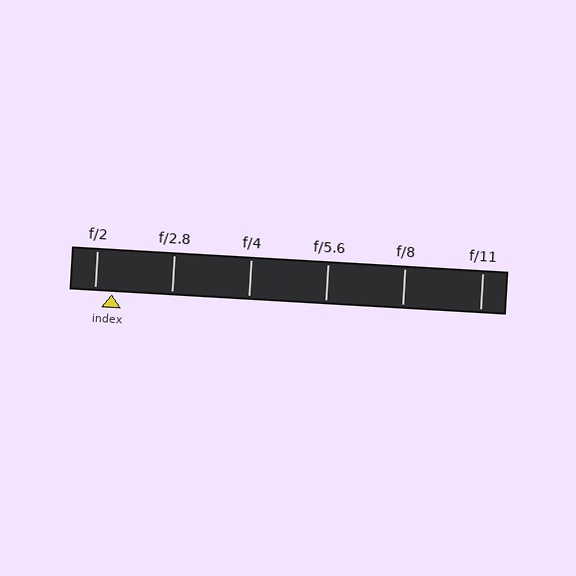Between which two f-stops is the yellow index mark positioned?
The index mark is between f/2 and f/2.8.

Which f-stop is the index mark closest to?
The index mark is closest to f/2.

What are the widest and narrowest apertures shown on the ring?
The widest aperture shown is f/2 and the narrowest is f/11.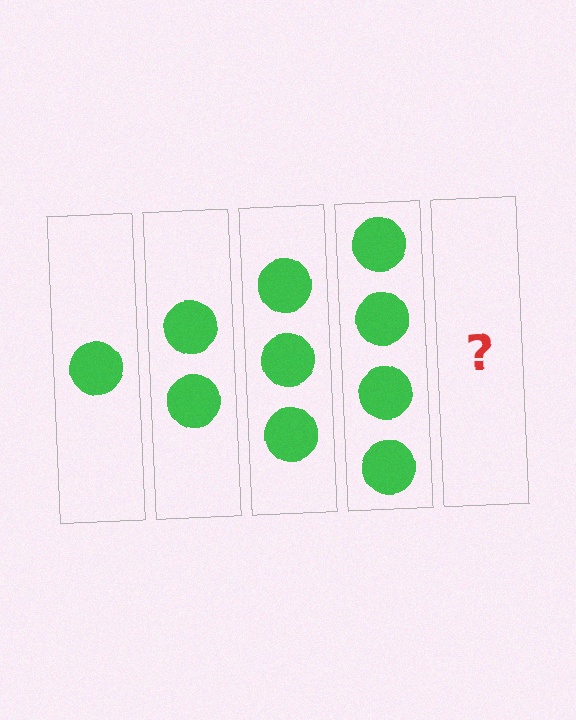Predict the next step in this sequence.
The next step is 5 circles.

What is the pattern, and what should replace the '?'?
The pattern is that each step adds one more circle. The '?' should be 5 circles.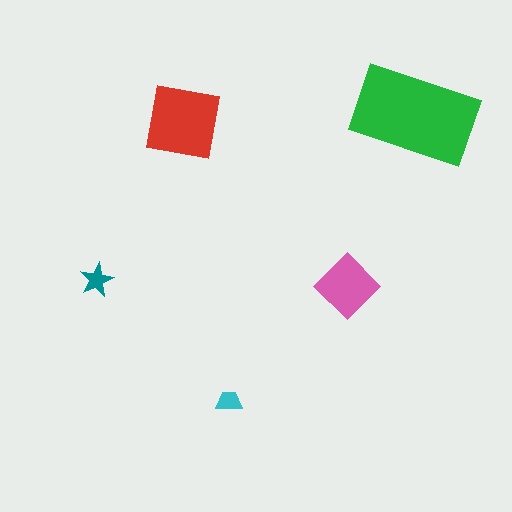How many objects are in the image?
There are 5 objects in the image.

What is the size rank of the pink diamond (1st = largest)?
3rd.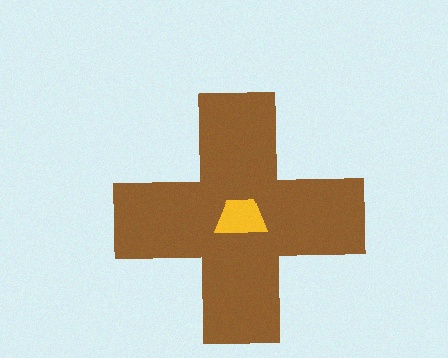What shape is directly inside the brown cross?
The yellow trapezoid.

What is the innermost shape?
The yellow trapezoid.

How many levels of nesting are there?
2.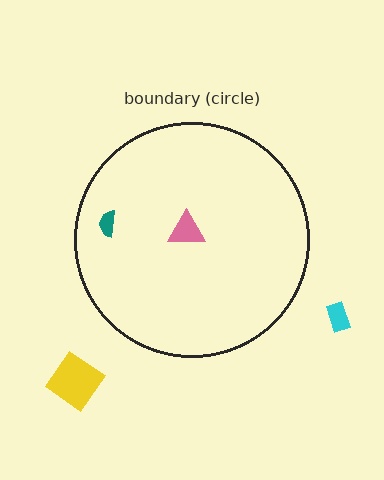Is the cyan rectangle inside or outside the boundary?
Outside.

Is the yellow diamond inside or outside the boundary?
Outside.